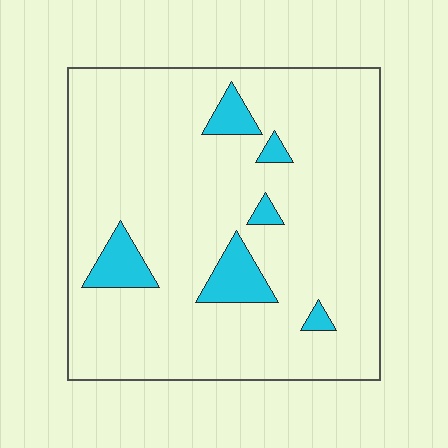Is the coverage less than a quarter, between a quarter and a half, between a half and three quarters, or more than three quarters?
Less than a quarter.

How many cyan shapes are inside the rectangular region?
6.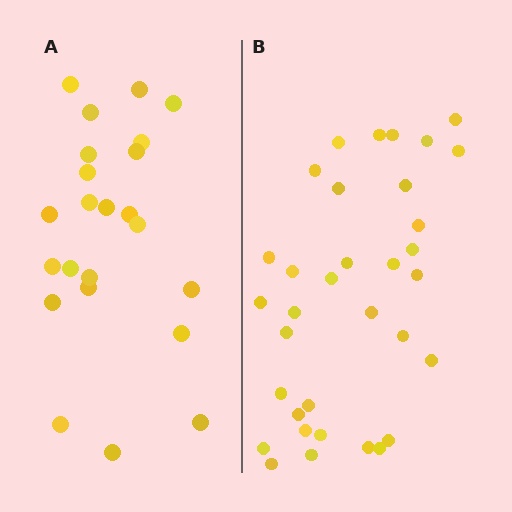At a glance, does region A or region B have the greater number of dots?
Region B (the right region) has more dots.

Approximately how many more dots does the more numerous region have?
Region B has roughly 12 or so more dots than region A.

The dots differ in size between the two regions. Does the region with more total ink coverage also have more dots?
No. Region A has more total ink coverage because its dots are larger, but region B actually contains more individual dots. Total area can be misleading — the number of items is what matters here.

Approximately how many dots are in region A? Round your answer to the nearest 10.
About 20 dots. (The exact count is 23, which rounds to 20.)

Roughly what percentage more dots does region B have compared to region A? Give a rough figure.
About 50% more.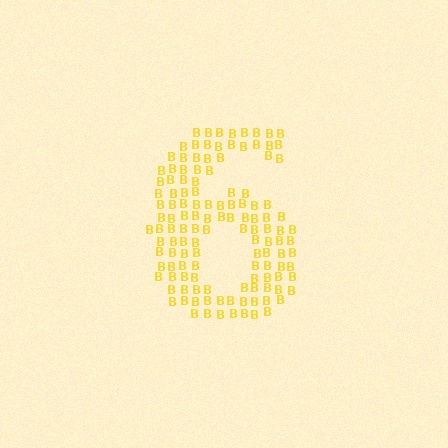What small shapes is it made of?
It is made of small letter B's.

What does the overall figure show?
The overall figure shows the digit 6.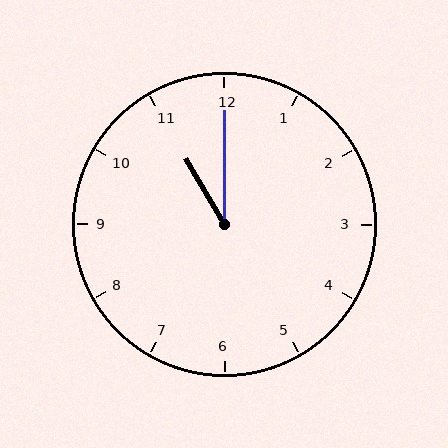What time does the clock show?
11:00.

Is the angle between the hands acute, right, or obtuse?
It is acute.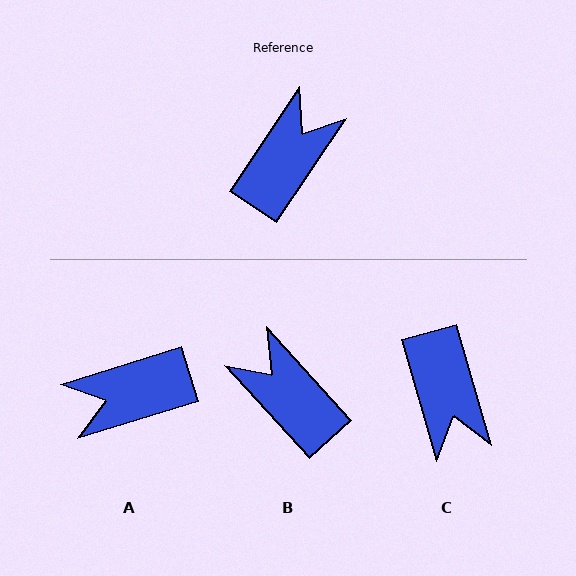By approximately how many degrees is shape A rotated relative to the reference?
Approximately 141 degrees counter-clockwise.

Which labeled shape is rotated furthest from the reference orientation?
A, about 141 degrees away.